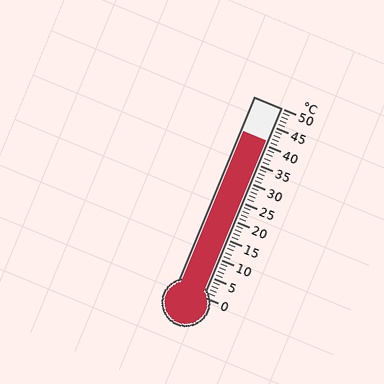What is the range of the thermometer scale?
The thermometer scale ranges from 0°C to 50°C.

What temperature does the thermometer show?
The thermometer shows approximately 41°C.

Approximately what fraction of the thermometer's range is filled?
The thermometer is filled to approximately 80% of its range.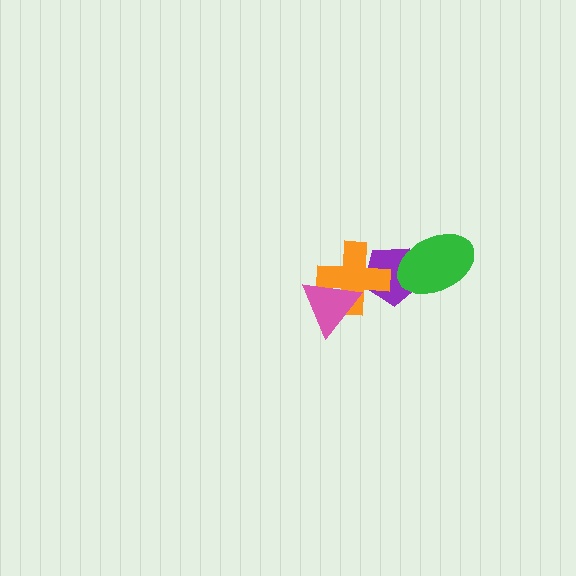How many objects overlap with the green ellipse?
1 object overlaps with the green ellipse.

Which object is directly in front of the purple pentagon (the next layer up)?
The orange cross is directly in front of the purple pentagon.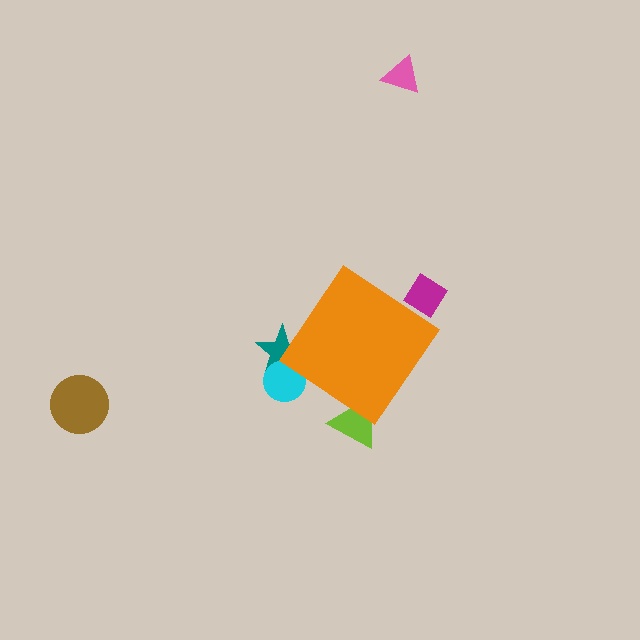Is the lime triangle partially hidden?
Yes, the lime triangle is partially hidden behind the orange diamond.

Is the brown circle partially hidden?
No, the brown circle is fully visible.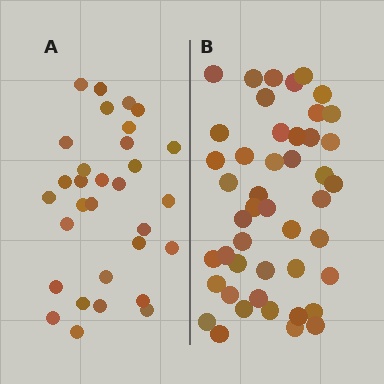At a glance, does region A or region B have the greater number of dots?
Region B (the right region) has more dots.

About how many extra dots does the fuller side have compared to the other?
Region B has approximately 15 more dots than region A.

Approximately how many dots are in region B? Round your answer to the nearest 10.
About 50 dots. (The exact count is 46, which rounds to 50.)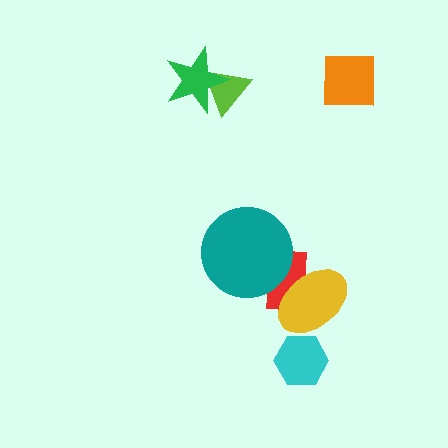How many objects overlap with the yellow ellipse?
1 object overlaps with the yellow ellipse.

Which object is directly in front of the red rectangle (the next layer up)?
The yellow ellipse is directly in front of the red rectangle.